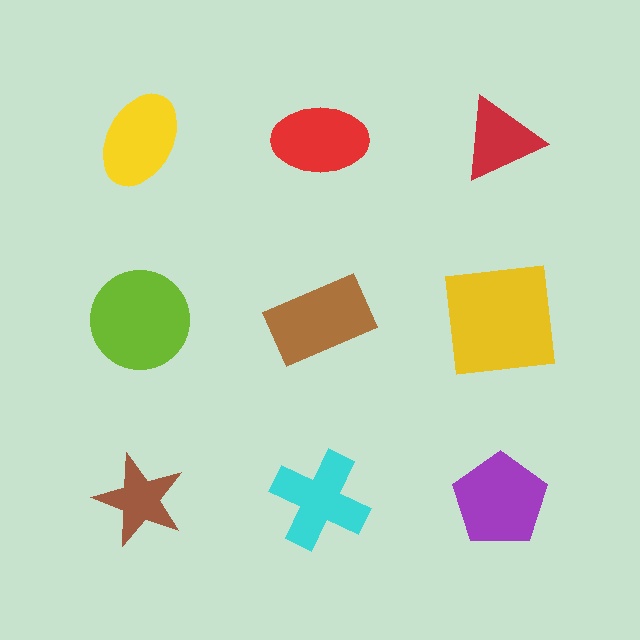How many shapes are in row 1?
3 shapes.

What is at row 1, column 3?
A red triangle.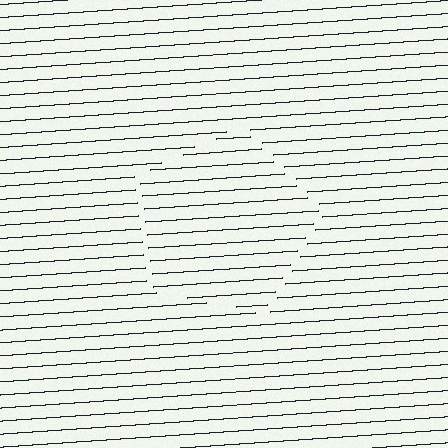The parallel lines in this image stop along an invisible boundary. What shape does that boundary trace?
An illusory pentagon. The interior of the shape contains the same grating, shifted by half a period — the contour is defined by the phase discontinuity where line-ends from the inner and outer gratings abut.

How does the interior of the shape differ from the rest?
The interior of the shape contains the same grating, shifted by half a period — the contour is defined by the phase discontinuity where line-ends from the inner and outer gratings abut.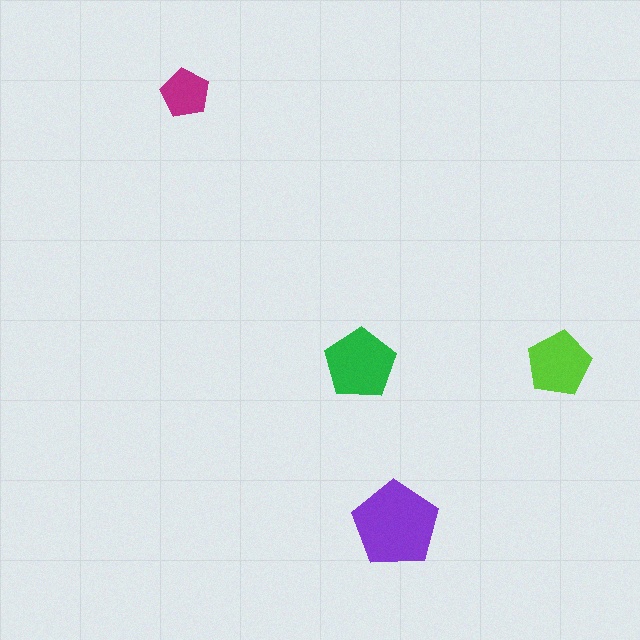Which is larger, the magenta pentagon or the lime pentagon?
The lime one.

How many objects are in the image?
There are 4 objects in the image.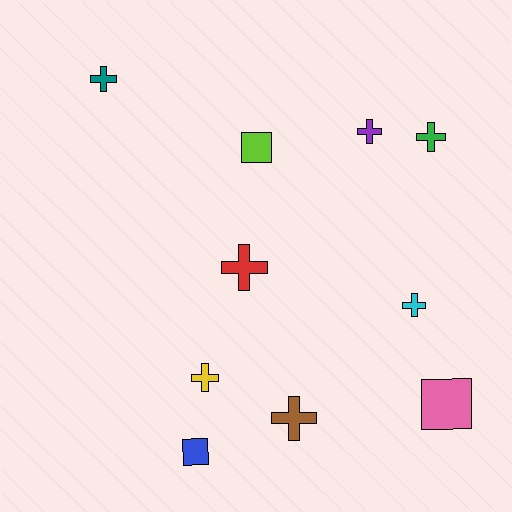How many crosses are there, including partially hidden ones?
There are 7 crosses.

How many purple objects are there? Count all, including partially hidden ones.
There is 1 purple object.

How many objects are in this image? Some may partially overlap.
There are 10 objects.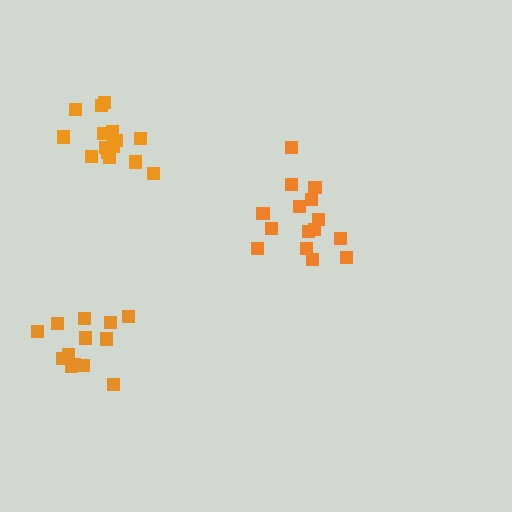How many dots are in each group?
Group 1: 13 dots, Group 2: 15 dots, Group 3: 15 dots (43 total).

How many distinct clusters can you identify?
There are 3 distinct clusters.